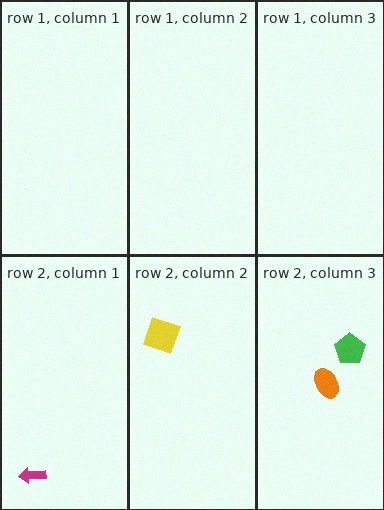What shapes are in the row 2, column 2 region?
The yellow square.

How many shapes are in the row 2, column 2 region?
1.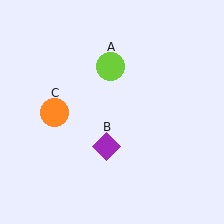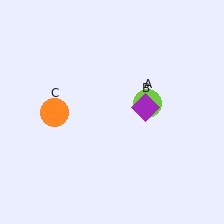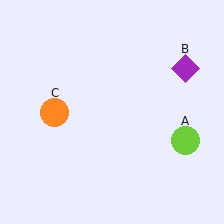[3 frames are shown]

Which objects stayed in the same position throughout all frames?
Orange circle (object C) remained stationary.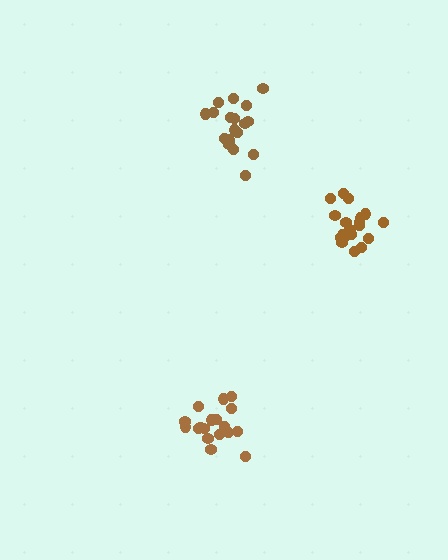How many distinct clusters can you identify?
There are 3 distinct clusters.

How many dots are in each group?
Group 1: 18 dots, Group 2: 19 dots, Group 3: 18 dots (55 total).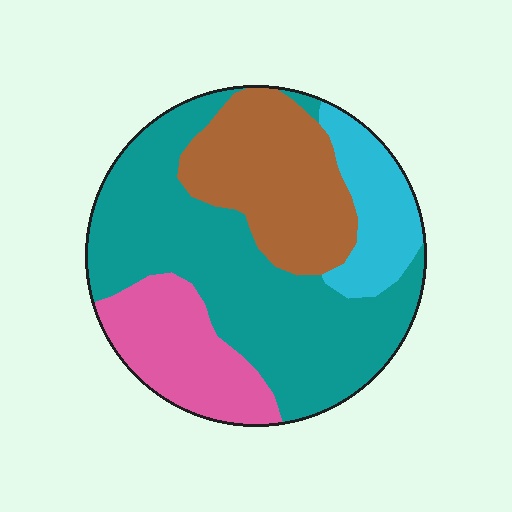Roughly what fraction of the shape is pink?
Pink covers around 15% of the shape.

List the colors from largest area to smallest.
From largest to smallest: teal, brown, pink, cyan.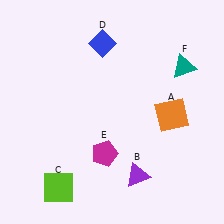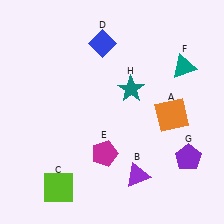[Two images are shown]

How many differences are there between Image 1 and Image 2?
There are 2 differences between the two images.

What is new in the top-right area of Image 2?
A teal star (H) was added in the top-right area of Image 2.